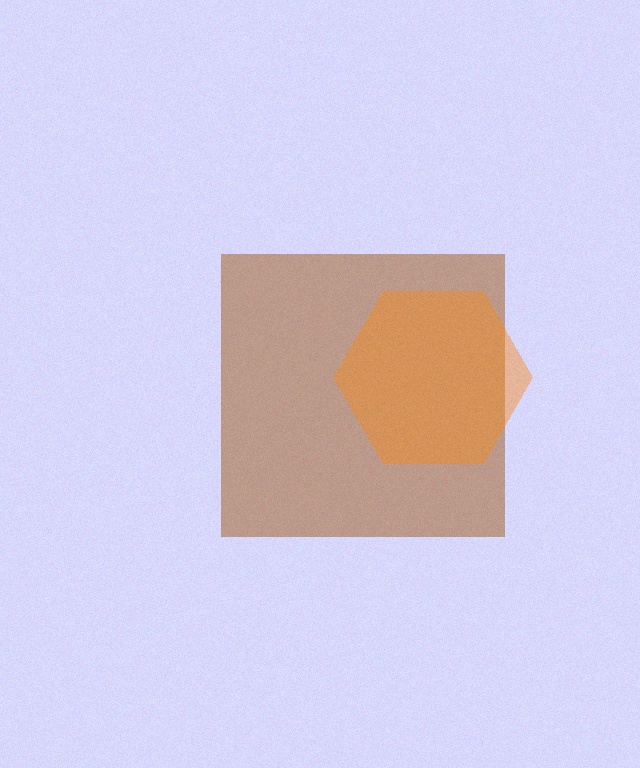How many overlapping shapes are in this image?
There are 2 overlapping shapes in the image.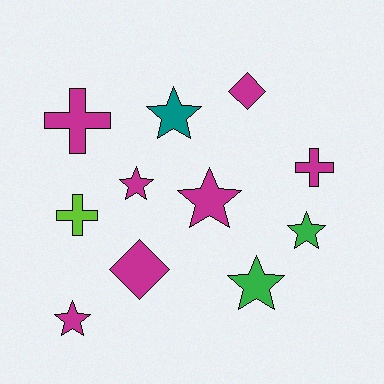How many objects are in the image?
There are 11 objects.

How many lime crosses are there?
There is 1 lime cross.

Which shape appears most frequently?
Star, with 6 objects.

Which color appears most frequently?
Magenta, with 7 objects.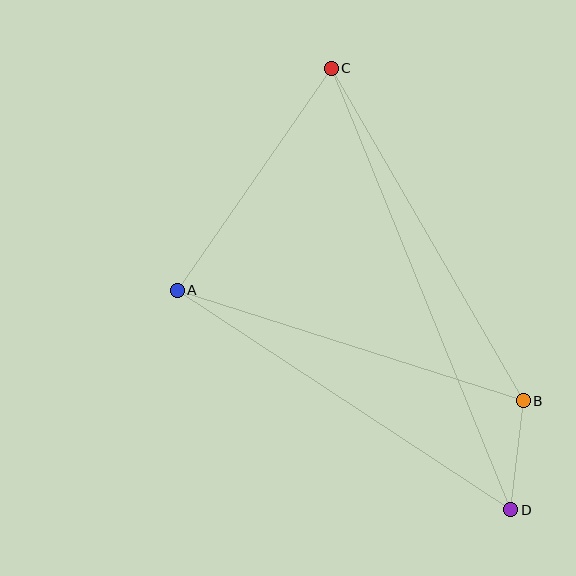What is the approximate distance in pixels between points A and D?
The distance between A and D is approximately 399 pixels.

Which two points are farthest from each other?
Points C and D are farthest from each other.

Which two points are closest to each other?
Points B and D are closest to each other.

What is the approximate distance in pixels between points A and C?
The distance between A and C is approximately 270 pixels.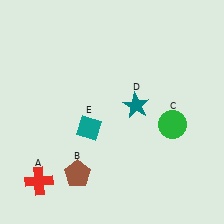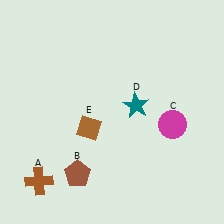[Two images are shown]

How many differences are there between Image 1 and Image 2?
There are 3 differences between the two images.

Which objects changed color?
A changed from red to brown. C changed from green to magenta. E changed from teal to brown.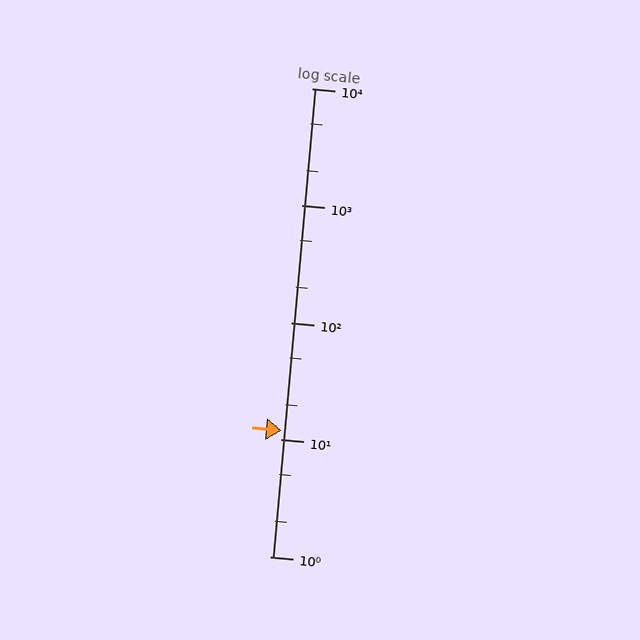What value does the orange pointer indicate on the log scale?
The pointer indicates approximately 12.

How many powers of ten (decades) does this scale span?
The scale spans 4 decades, from 1 to 10000.